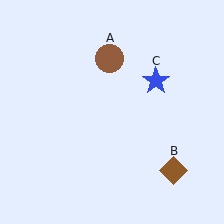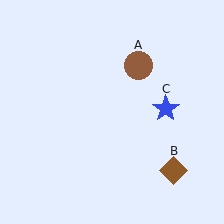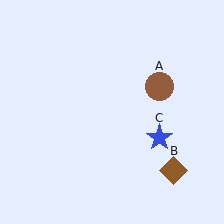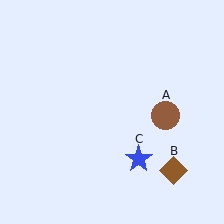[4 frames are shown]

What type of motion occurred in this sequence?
The brown circle (object A), blue star (object C) rotated clockwise around the center of the scene.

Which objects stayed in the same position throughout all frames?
Brown diamond (object B) remained stationary.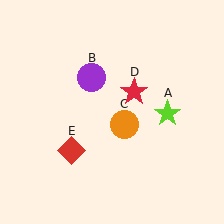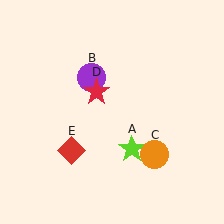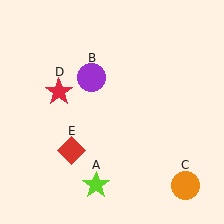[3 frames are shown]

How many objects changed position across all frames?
3 objects changed position: lime star (object A), orange circle (object C), red star (object D).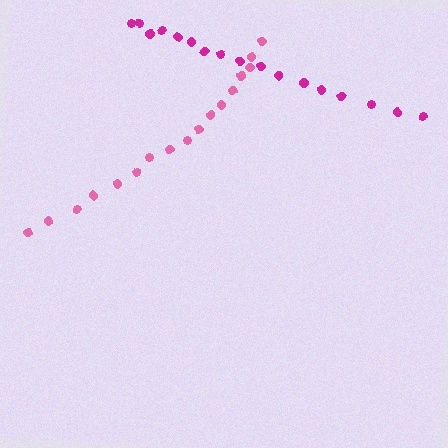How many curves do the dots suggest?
There are 2 distinct paths.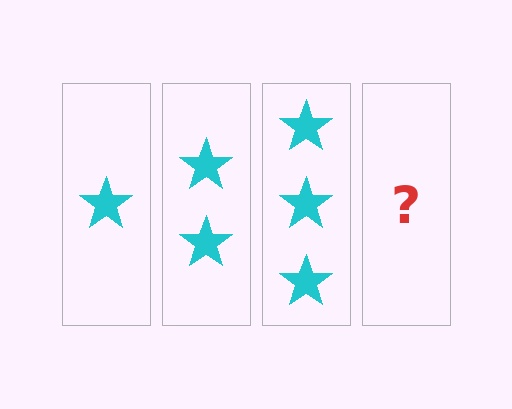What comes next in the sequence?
The next element should be 4 stars.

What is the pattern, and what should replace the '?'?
The pattern is that each step adds one more star. The '?' should be 4 stars.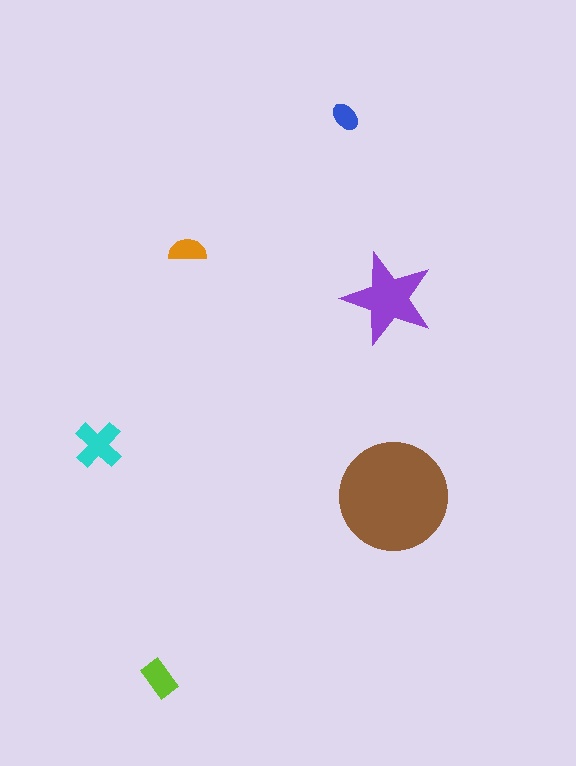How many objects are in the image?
There are 6 objects in the image.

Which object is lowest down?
The lime rectangle is bottommost.